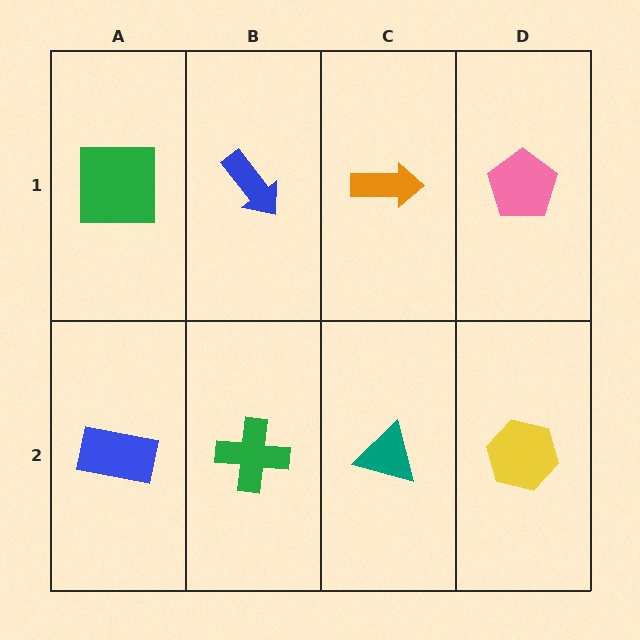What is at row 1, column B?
A blue arrow.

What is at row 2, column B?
A green cross.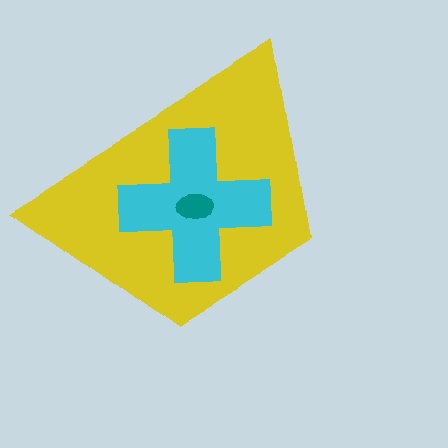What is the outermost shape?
The yellow trapezoid.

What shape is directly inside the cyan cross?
The teal ellipse.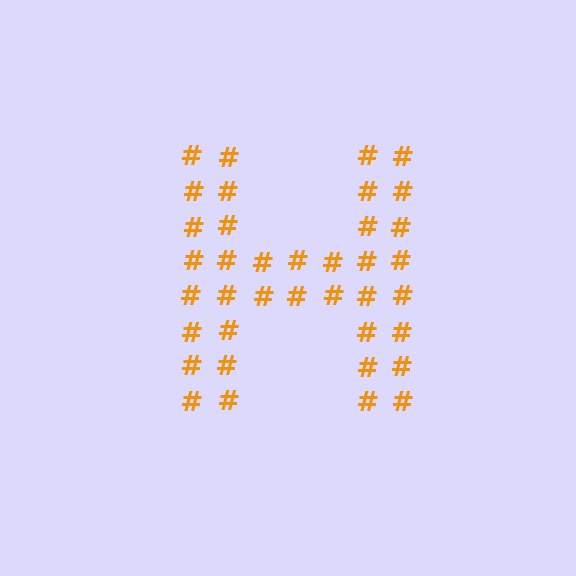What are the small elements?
The small elements are hash symbols.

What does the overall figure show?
The overall figure shows the letter H.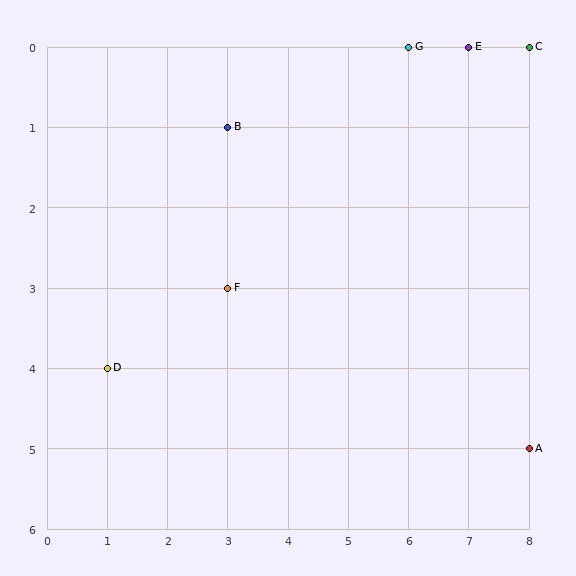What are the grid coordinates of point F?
Point F is at grid coordinates (3, 3).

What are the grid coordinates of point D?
Point D is at grid coordinates (1, 4).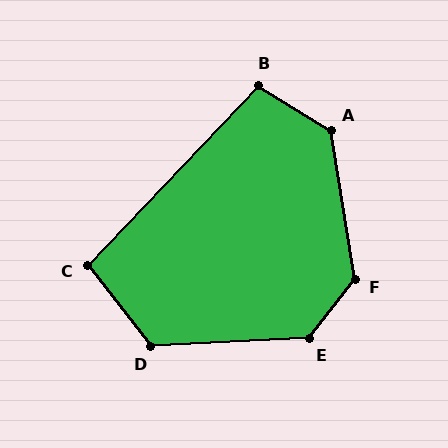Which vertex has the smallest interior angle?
C, at approximately 98 degrees.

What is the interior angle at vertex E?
Approximately 131 degrees (obtuse).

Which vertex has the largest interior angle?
F, at approximately 133 degrees.